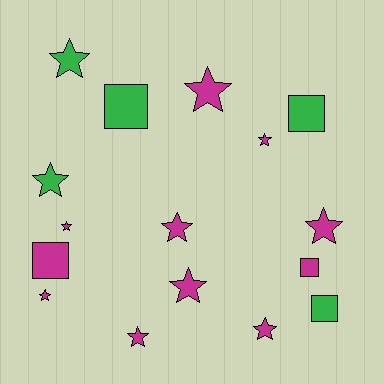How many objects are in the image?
There are 16 objects.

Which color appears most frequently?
Magenta, with 11 objects.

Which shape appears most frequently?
Star, with 11 objects.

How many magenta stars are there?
There are 9 magenta stars.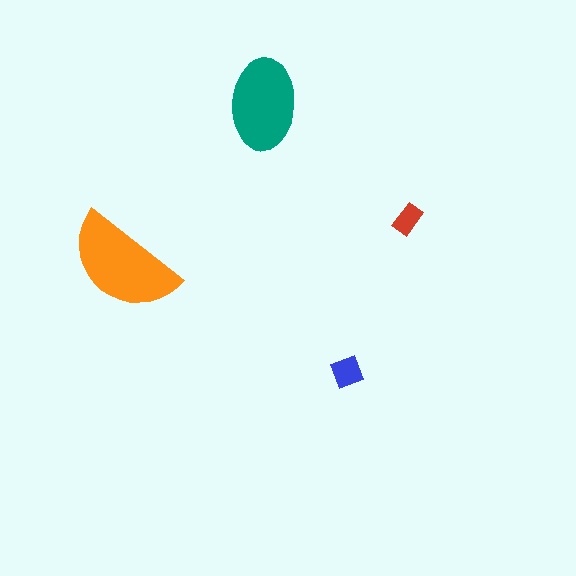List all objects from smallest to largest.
The red rectangle, the blue diamond, the teal ellipse, the orange semicircle.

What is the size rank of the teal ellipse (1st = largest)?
2nd.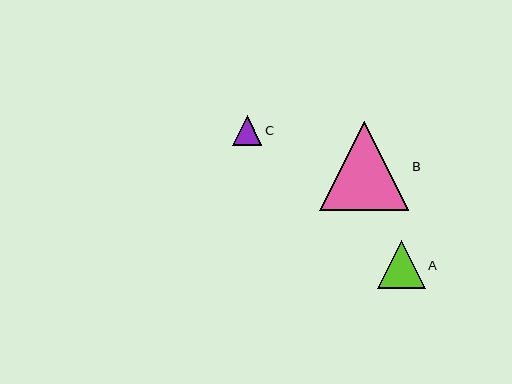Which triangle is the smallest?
Triangle C is the smallest with a size of approximately 30 pixels.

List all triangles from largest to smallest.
From largest to smallest: B, A, C.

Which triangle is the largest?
Triangle B is the largest with a size of approximately 89 pixels.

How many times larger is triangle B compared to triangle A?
Triangle B is approximately 1.9 times the size of triangle A.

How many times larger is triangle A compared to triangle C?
Triangle A is approximately 1.6 times the size of triangle C.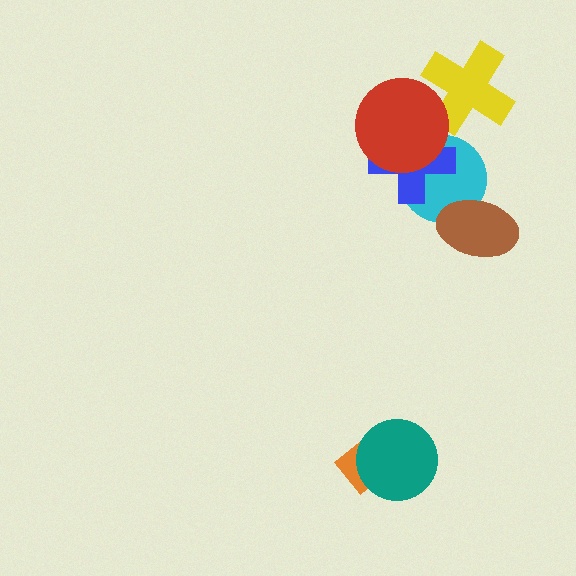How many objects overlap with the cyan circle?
3 objects overlap with the cyan circle.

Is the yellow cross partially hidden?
Yes, it is partially covered by another shape.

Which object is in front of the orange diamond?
The teal circle is in front of the orange diamond.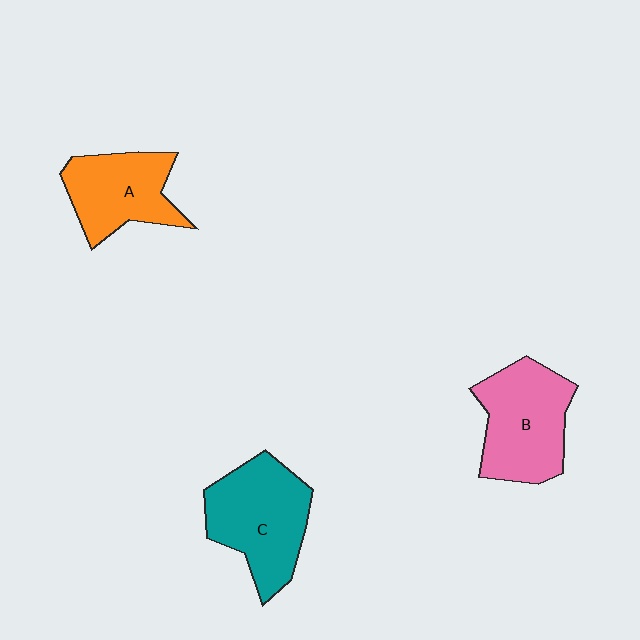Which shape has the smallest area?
Shape A (orange).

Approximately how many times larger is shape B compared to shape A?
Approximately 1.2 times.